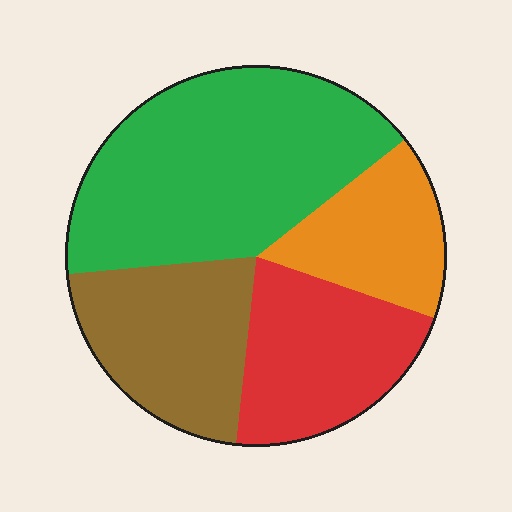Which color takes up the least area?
Orange, at roughly 15%.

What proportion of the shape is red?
Red covers about 20% of the shape.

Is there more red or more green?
Green.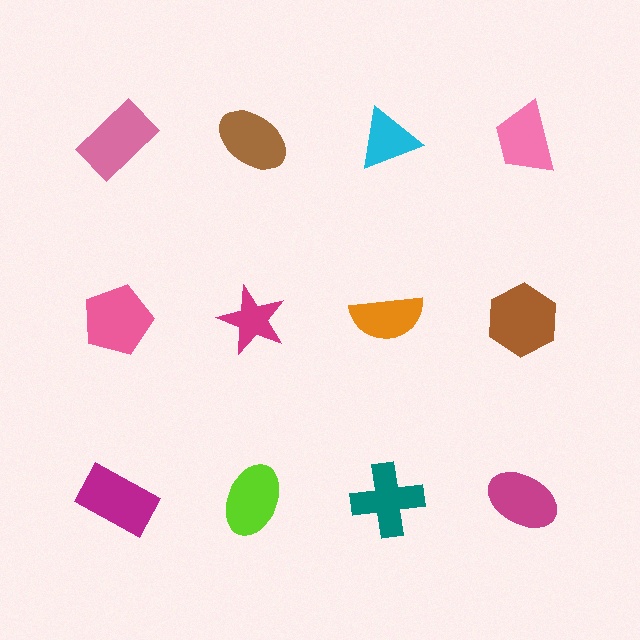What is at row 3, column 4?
A magenta ellipse.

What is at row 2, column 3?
An orange semicircle.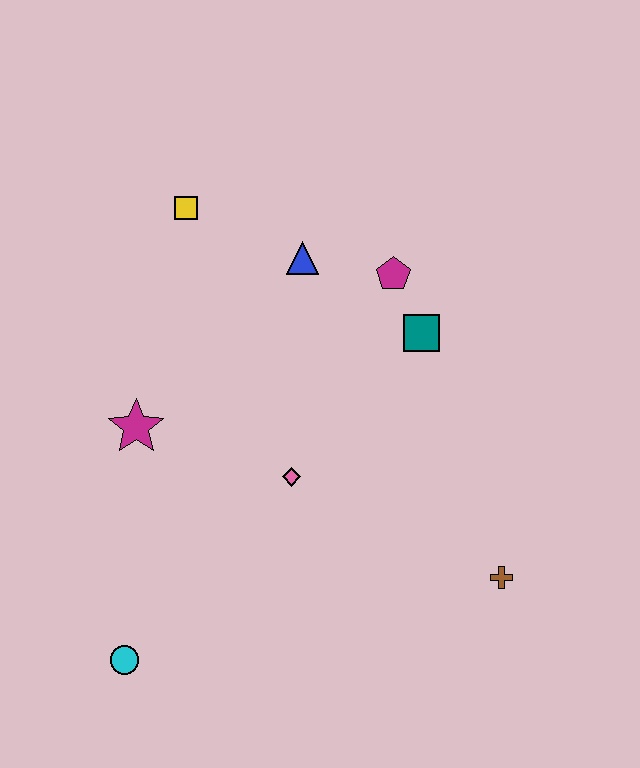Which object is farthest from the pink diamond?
The yellow square is farthest from the pink diamond.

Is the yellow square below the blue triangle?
No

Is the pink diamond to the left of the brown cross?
Yes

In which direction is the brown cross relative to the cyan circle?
The brown cross is to the right of the cyan circle.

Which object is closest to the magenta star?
The pink diamond is closest to the magenta star.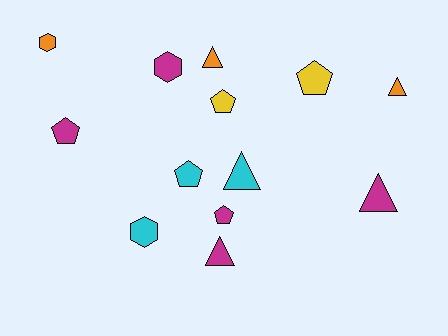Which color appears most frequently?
Magenta, with 5 objects.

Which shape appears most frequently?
Pentagon, with 5 objects.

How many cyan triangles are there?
There is 1 cyan triangle.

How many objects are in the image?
There are 13 objects.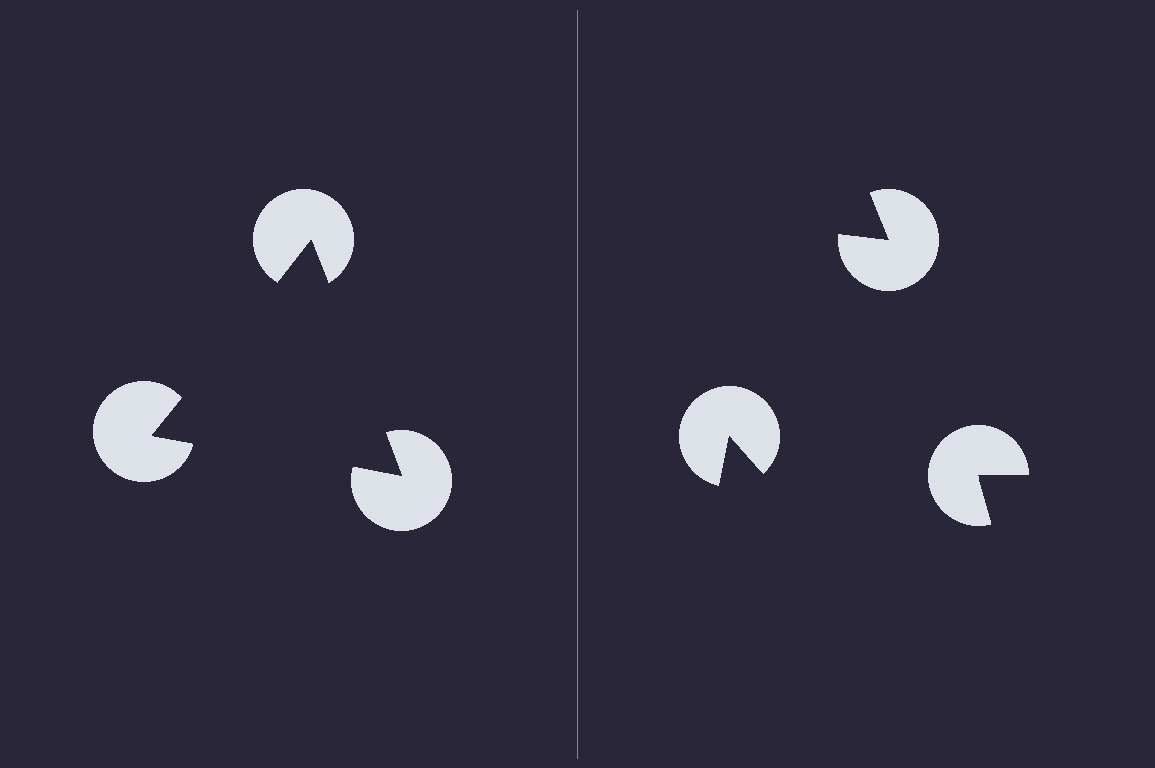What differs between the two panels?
The pac-man discs are positioned identically on both sides; only the wedge orientations differ. On the left they align to a triangle; on the right they are misaligned.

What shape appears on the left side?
An illusory triangle.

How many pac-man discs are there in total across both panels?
6 — 3 on each side.